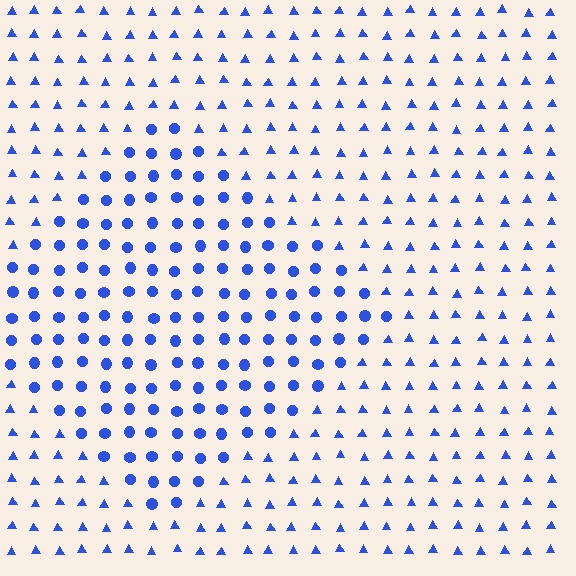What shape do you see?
I see a diamond.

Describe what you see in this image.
The image is filled with small blue elements arranged in a uniform grid. A diamond-shaped region contains circles, while the surrounding area contains triangles. The boundary is defined purely by the change in element shape.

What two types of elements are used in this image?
The image uses circles inside the diamond region and triangles outside it.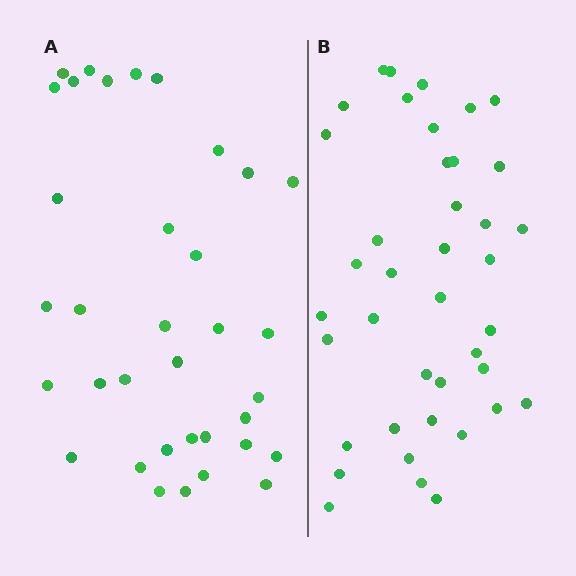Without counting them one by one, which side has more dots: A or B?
Region B (the right region) has more dots.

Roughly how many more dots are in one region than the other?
Region B has about 5 more dots than region A.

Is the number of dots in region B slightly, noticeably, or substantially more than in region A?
Region B has only slightly more — the two regions are fairly close. The ratio is roughly 1.1 to 1.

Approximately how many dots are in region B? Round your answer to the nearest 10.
About 40 dots.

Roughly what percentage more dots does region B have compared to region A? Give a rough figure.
About 15% more.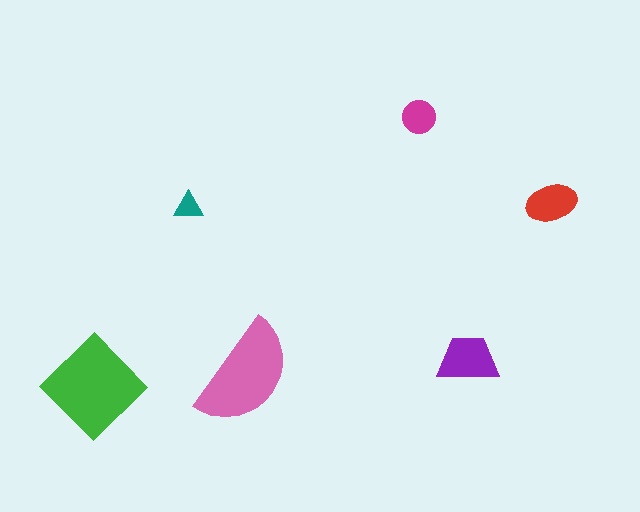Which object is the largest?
The green diamond.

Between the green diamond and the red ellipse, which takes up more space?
The green diamond.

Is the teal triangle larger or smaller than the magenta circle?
Smaller.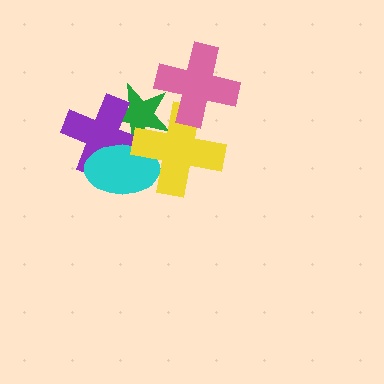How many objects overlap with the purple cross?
3 objects overlap with the purple cross.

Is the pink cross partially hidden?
No, no other shape covers it.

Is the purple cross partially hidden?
Yes, it is partially covered by another shape.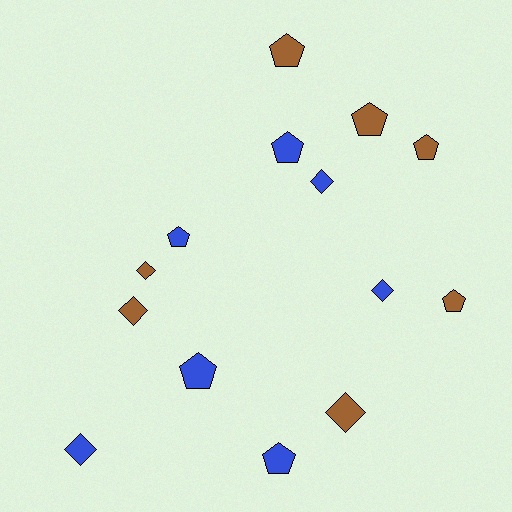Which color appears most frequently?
Brown, with 7 objects.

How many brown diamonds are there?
There are 3 brown diamonds.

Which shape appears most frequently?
Pentagon, with 8 objects.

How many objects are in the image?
There are 14 objects.